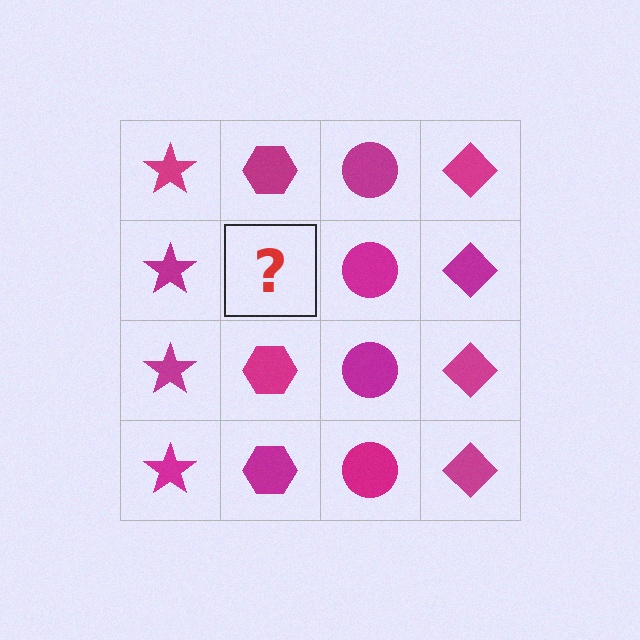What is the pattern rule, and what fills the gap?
The rule is that each column has a consistent shape. The gap should be filled with a magenta hexagon.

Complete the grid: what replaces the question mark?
The question mark should be replaced with a magenta hexagon.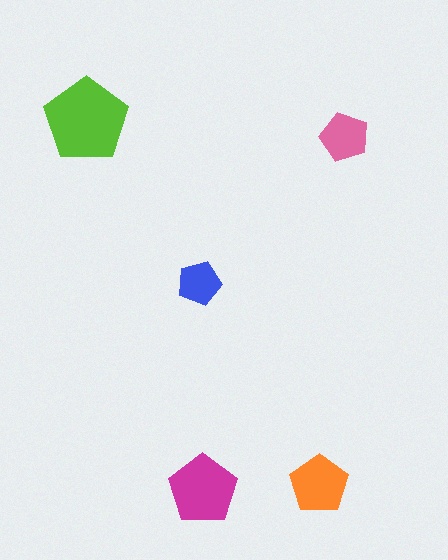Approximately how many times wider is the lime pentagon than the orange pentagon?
About 1.5 times wider.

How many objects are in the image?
There are 5 objects in the image.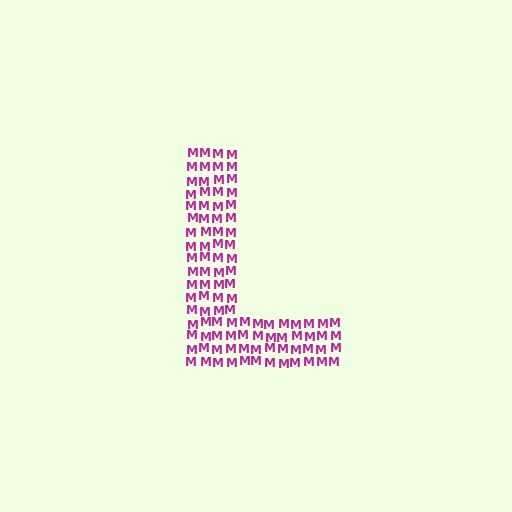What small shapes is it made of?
It is made of small letter M's.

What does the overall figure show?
The overall figure shows the letter L.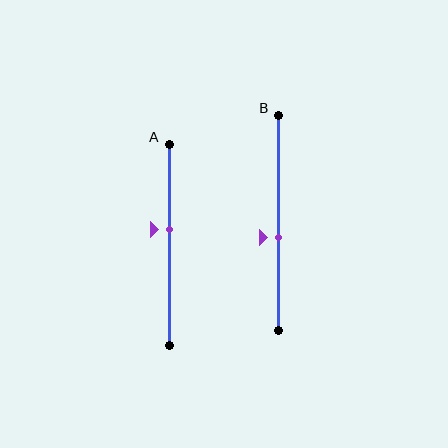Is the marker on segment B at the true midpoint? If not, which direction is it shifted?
No, the marker on segment B is shifted downward by about 7% of the segment length.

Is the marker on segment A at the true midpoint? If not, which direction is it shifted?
No, the marker on segment A is shifted upward by about 8% of the segment length.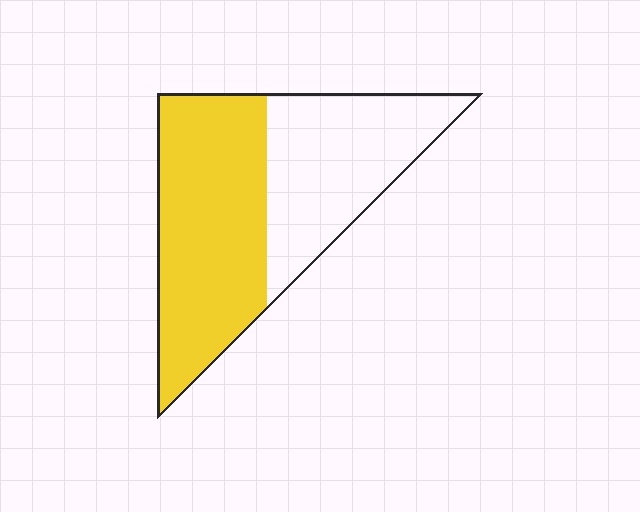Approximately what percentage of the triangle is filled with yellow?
Approximately 55%.